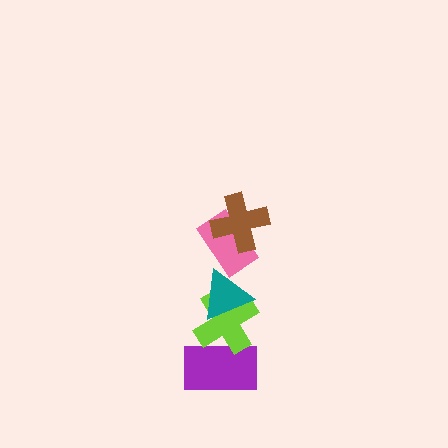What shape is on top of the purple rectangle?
The lime cross is on top of the purple rectangle.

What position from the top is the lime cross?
The lime cross is 4th from the top.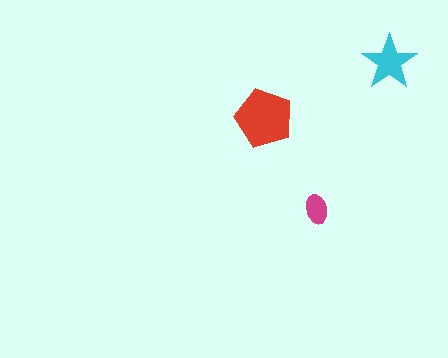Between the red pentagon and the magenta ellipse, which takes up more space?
The red pentagon.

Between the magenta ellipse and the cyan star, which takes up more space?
The cyan star.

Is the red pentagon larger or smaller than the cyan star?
Larger.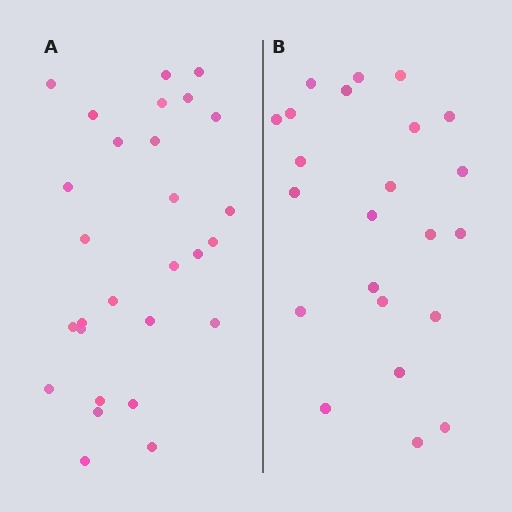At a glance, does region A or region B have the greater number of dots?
Region A (the left region) has more dots.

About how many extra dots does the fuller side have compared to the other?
Region A has about 5 more dots than region B.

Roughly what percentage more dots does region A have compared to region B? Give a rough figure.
About 20% more.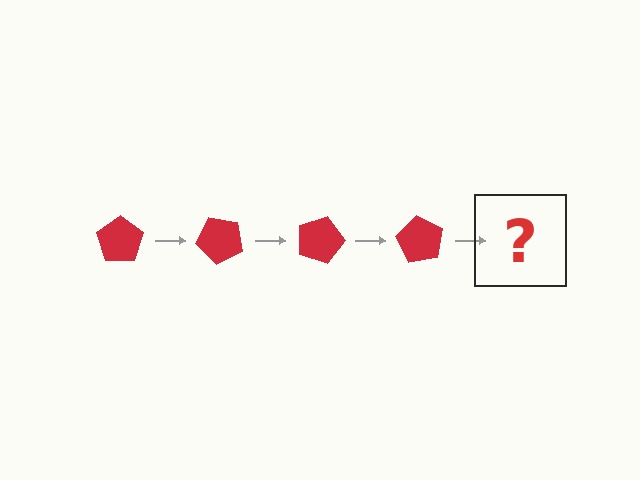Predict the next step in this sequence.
The next step is a red pentagon rotated 180 degrees.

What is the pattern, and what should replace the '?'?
The pattern is that the pentagon rotates 45 degrees each step. The '?' should be a red pentagon rotated 180 degrees.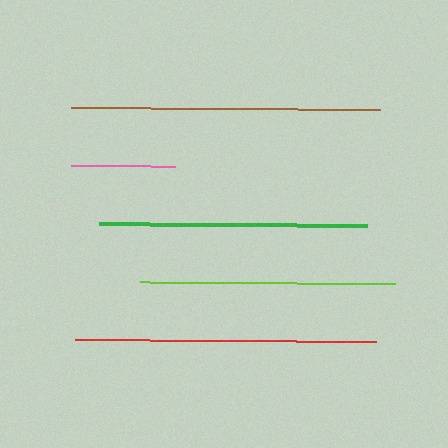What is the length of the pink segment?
The pink segment is approximately 104 pixels long.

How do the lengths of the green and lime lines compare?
The green and lime lines are approximately the same length.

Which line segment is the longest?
The brown line is the longest at approximately 309 pixels.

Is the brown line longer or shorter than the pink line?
The brown line is longer than the pink line.